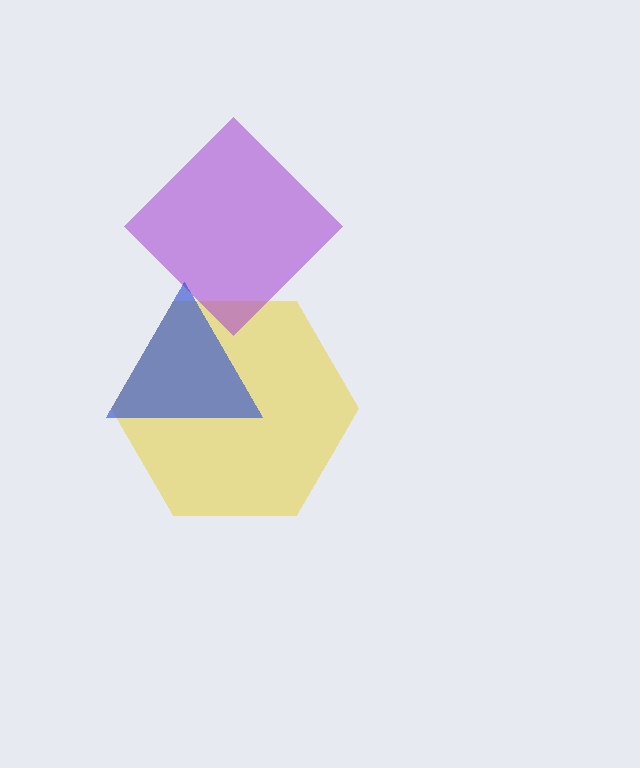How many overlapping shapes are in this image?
There are 3 overlapping shapes in the image.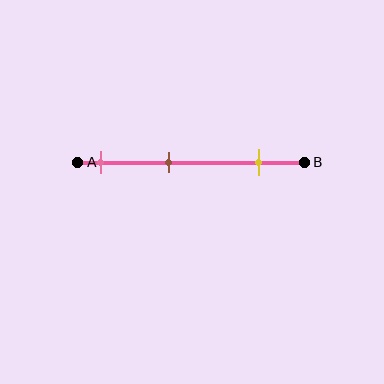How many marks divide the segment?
There are 3 marks dividing the segment.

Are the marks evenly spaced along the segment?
Yes, the marks are approximately evenly spaced.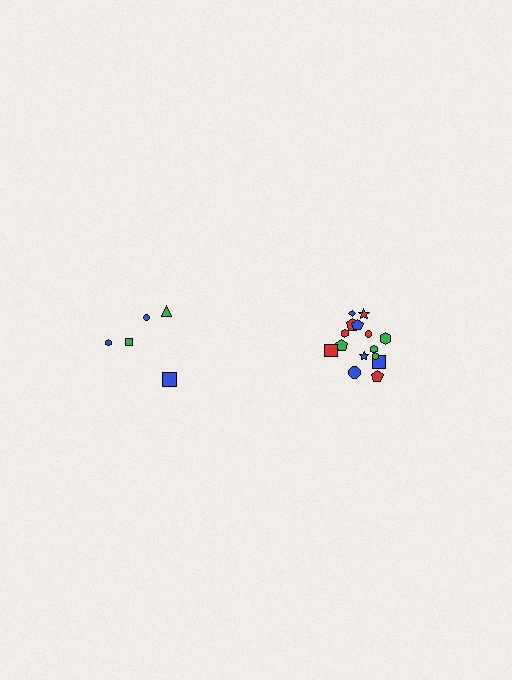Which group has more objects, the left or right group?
The right group.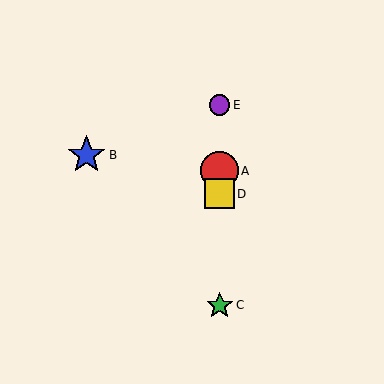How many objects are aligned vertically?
4 objects (A, C, D, E) are aligned vertically.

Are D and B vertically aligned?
No, D is at x≈220 and B is at x≈87.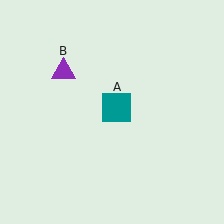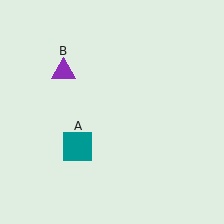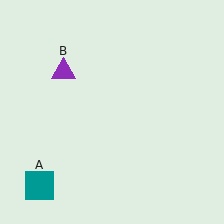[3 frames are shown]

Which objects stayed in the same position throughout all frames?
Purple triangle (object B) remained stationary.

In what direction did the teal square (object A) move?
The teal square (object A) moved down and to the left.